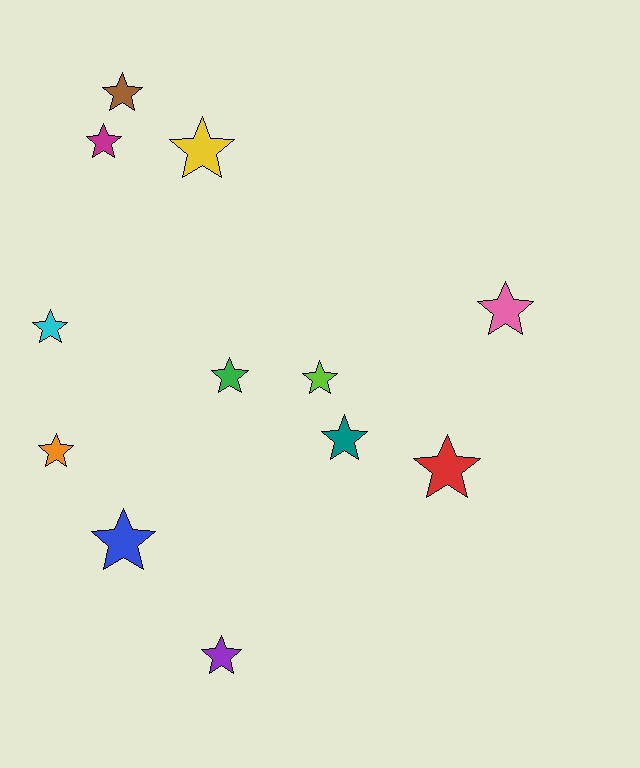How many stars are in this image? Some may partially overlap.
There are 12 stars.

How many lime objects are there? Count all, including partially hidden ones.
There is 1 lime object.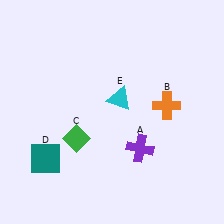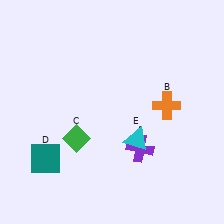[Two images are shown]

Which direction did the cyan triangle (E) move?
The cyan triangle (E) moved down.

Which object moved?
The cyan triangle (E) moved down.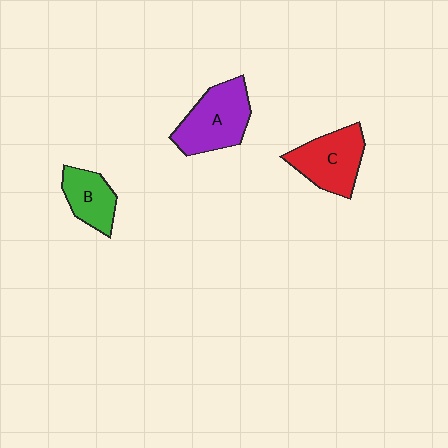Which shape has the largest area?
Shape A (purple).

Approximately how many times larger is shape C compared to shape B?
Approximately 1.4 times.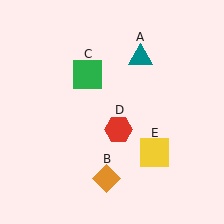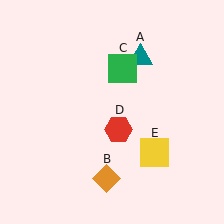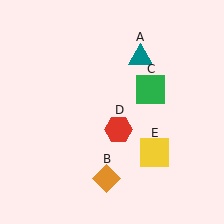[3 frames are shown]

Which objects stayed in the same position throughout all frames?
Teal triangle (object A) and orange diamond (object B) and red hexagon (object D) and yellow square (object E) remained stationary.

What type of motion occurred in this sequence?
The green square (object C) rotated clockwise around the center of the scene.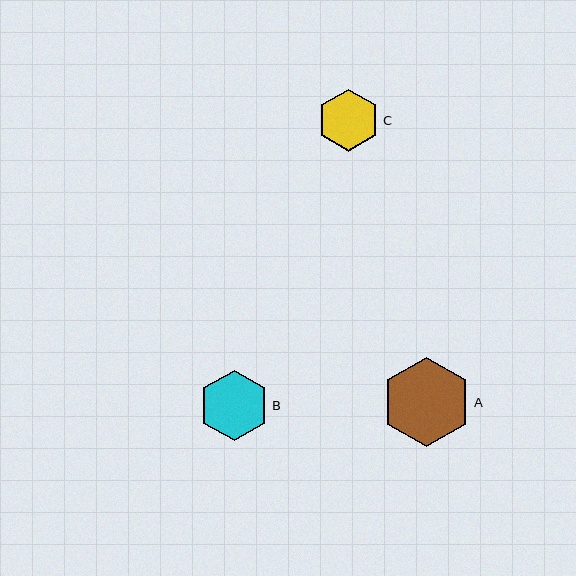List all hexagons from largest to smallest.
From largest to smallest: A, B, C.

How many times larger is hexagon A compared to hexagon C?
Hexagon A is approximately 1.4 times the size of hexagon C.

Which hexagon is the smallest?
Hexagon C is the smallest with a size of approximately 62 pixels.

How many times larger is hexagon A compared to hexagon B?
Hexagon A is approximately 1.3 times the size of hexagon B.